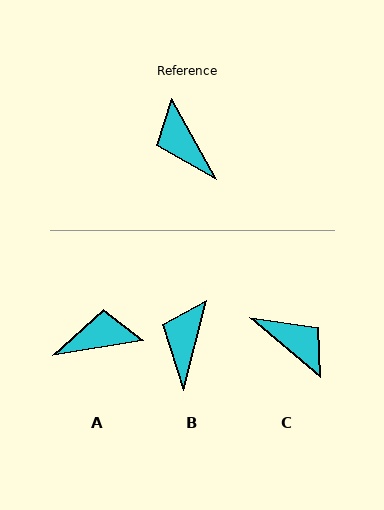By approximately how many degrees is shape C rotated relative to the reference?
Approximately 159 degrees clockwise.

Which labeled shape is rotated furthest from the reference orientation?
C, about 159 degrees away.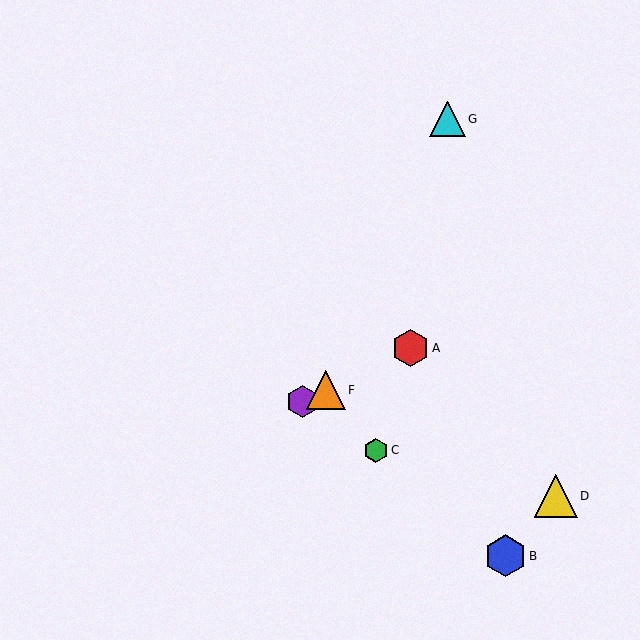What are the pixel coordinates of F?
Object F is at (326, 390).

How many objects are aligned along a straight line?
3 objects (A, E, F) are aligned along a straight line.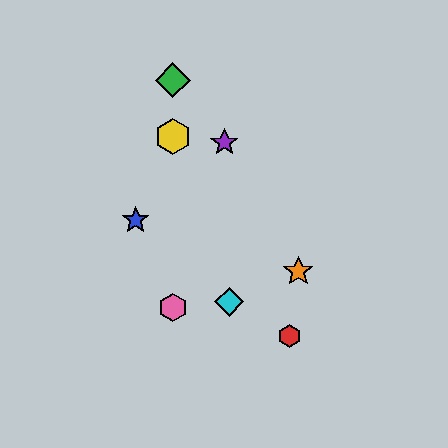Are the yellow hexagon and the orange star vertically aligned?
No, the yellow hexagon is at x≈173 and the orange star is at x≈298.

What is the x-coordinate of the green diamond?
The green diamond is at x≈173.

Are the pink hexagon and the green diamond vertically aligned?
Yes, both are at x≈173.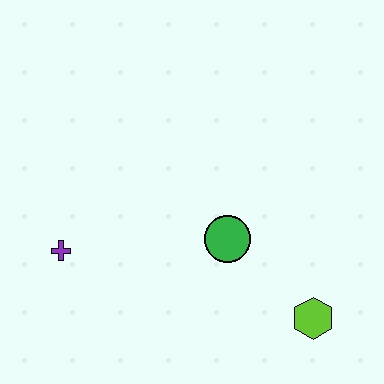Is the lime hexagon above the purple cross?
No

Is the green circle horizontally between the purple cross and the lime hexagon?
Yes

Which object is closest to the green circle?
The lime hexagon is closest to the green circle.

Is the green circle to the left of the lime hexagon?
Yes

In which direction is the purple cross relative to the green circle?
The purple cross is to the left of the green circle.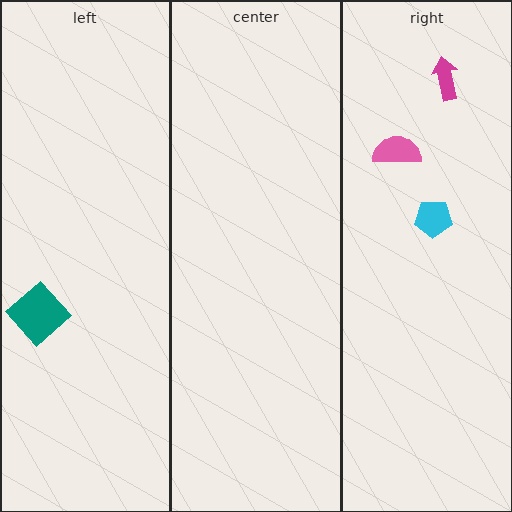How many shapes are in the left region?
1.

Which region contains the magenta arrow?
The right region.